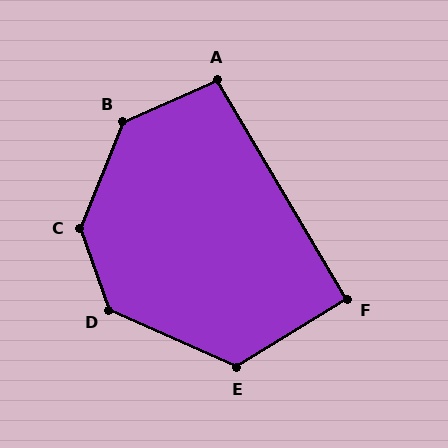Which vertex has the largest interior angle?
C, at approximately 139 degrees.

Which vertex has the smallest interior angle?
F, at approximately 91 degrees.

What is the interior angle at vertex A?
Approximately 97 degrees (obtuse).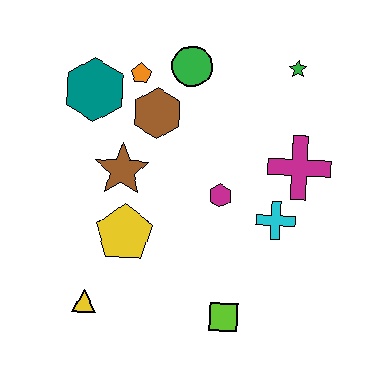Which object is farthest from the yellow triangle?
The green star is farthest from the yellow triangle.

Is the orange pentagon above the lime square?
Yes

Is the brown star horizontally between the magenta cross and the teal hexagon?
Yes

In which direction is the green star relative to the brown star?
The green star is to the right of the brown star.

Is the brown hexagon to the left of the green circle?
Yes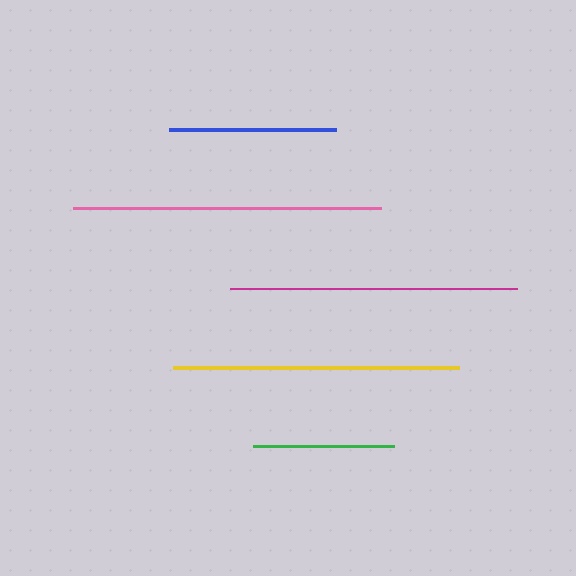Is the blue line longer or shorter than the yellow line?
The yellow line is longer than the blue line.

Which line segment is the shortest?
The green line is the shortest at approximately 141 pixels.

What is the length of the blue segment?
The blue segment is approximately 167 pixels long.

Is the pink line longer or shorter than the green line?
The pink line is longer than the green line.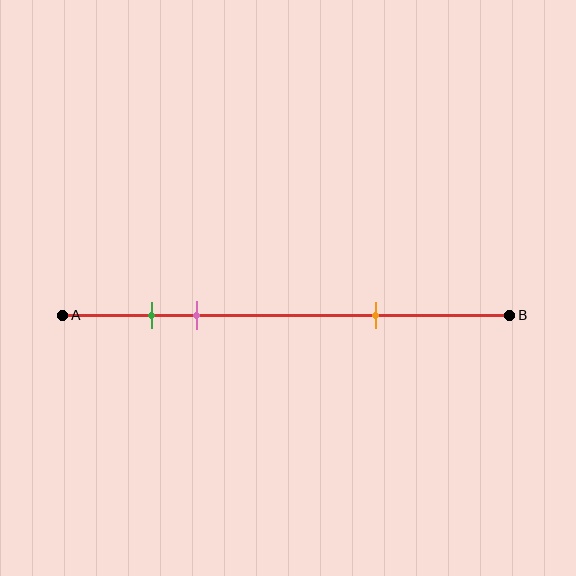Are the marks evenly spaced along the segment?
No, the marks are not evenly spaced.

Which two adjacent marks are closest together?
The green and pink marks are the closest adjacent pair.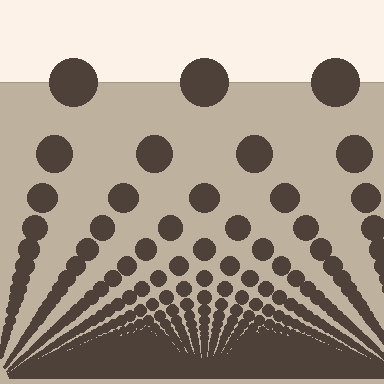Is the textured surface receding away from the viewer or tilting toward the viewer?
The surface appears to tilt toward the viewer. Texture elements get larger and sparser toward the top.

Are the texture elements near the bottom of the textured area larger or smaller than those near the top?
Smaller. The gradient is inverted — elements near the bottom are smaller and denser.